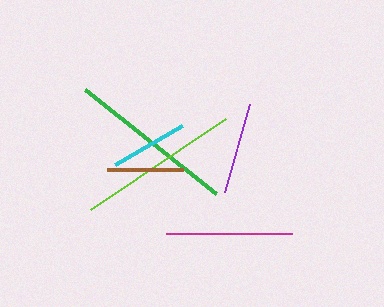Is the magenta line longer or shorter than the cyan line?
The magenta line is longer than the cyan line.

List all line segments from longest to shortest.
From longest to shortest: green, lime, magenta, purple, cyan, brown.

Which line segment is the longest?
The green line is the longest at approximately 167 pixels.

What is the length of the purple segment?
The purple segment is approximately 91 pixels long.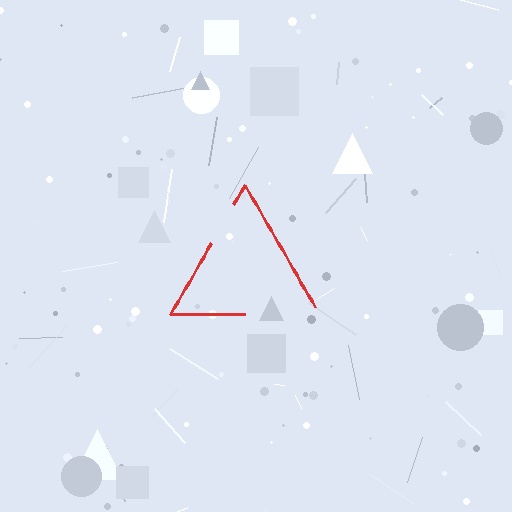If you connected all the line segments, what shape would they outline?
They would outline a triangle.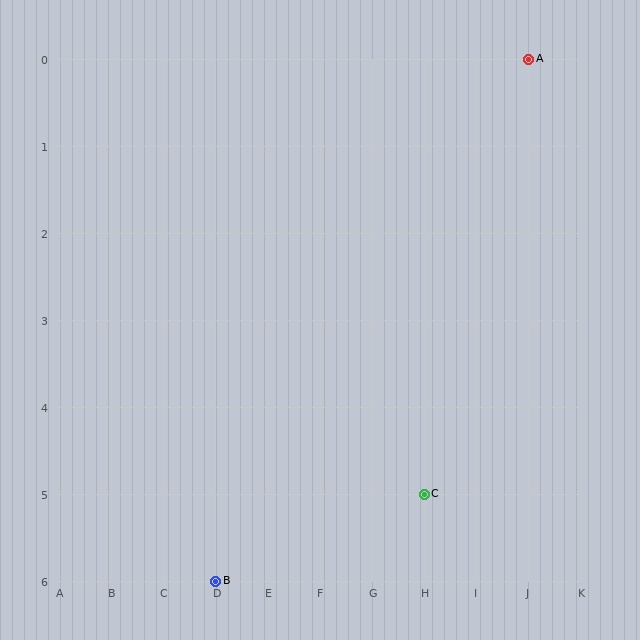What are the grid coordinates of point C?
Point C is at grid coordinates (H, 5).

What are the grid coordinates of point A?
Point A is at grid coordinates (J, 0).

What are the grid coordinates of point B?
Point B is at grid coordinates (D, 6).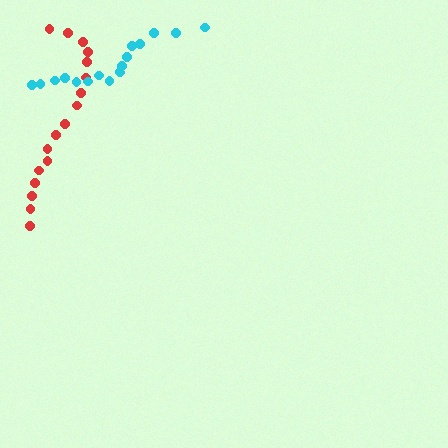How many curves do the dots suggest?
There are 2 distinct paths.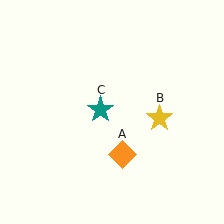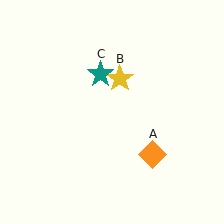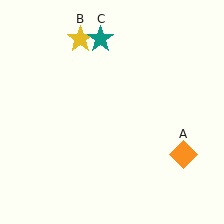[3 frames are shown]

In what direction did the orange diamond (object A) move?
The orange diamond (object A) moved right.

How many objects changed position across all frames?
3 objects changed position: orange diamond (object A), yellow star (object B), teal star (object C).